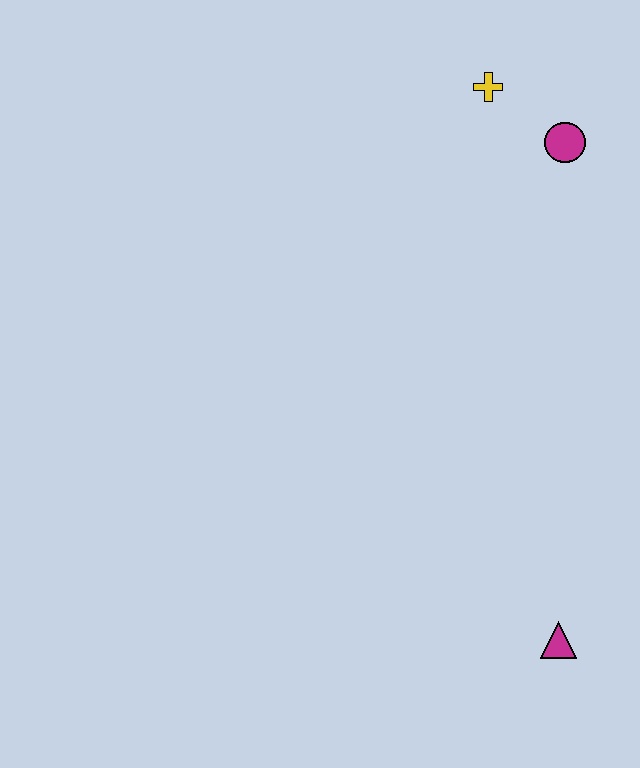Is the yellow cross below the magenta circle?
No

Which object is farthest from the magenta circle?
The magenta triangle is farthest from the magenta circle.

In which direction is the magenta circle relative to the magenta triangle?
The magenta circle is above the magenta triangle.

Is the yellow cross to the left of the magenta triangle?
Yes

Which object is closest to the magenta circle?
The yellow cross is closest to the magenta circle.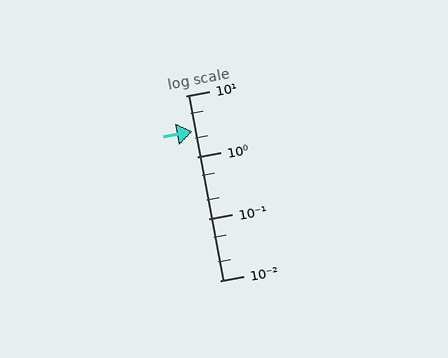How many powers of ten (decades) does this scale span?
The scale spans 3 decades, from 0.01 to 10.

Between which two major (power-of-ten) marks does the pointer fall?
The pointer is between 1 and 10.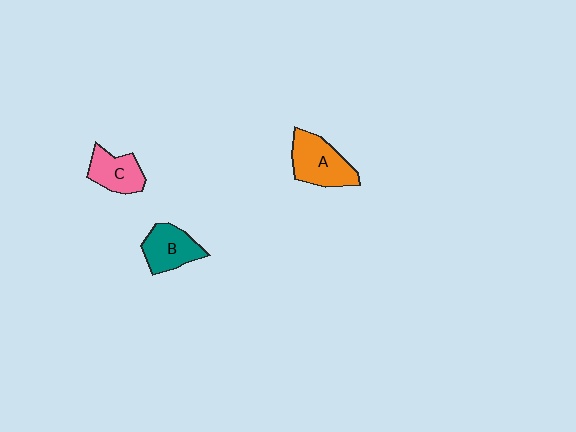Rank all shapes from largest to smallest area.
From largest to smallest: A (orange), B (teal), C (pink).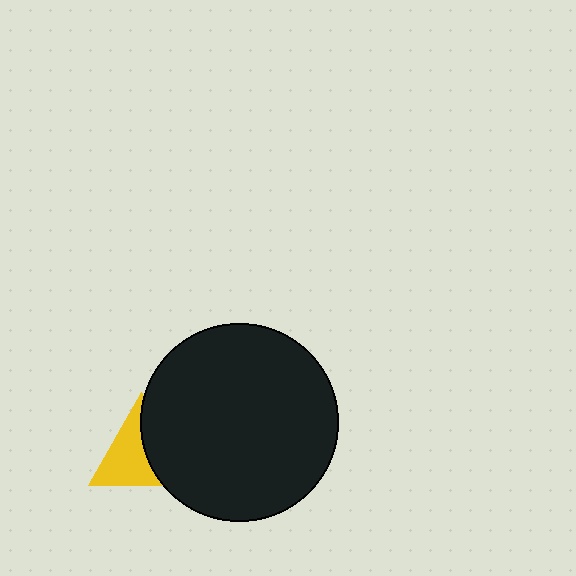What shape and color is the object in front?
The object in front is a black circle.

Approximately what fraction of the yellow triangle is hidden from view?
Roughly 43% of the yellow triangle is hidden behind the black circle.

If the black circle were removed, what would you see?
You would see the complete yellow triangle.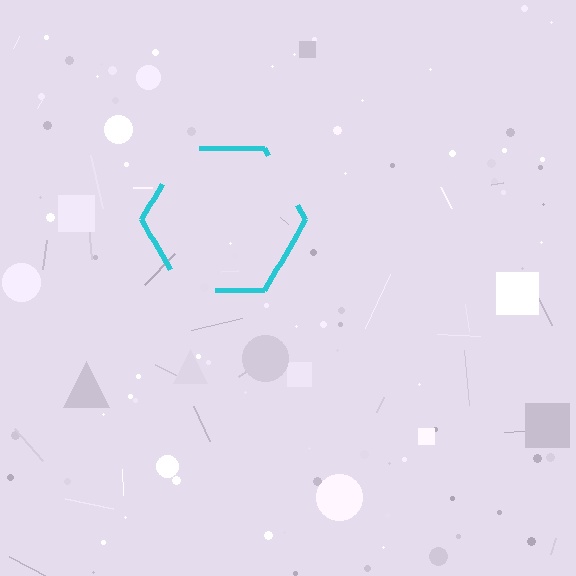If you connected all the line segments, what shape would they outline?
They would outline a hexagon.